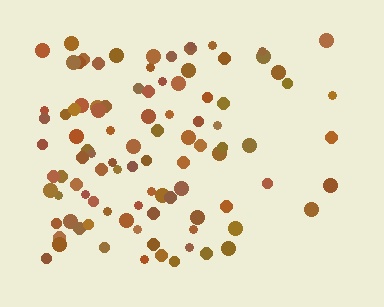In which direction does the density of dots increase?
From right to left, with the left side densest.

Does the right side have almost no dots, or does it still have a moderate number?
Still a moderate number, just noticeably fewer than the left.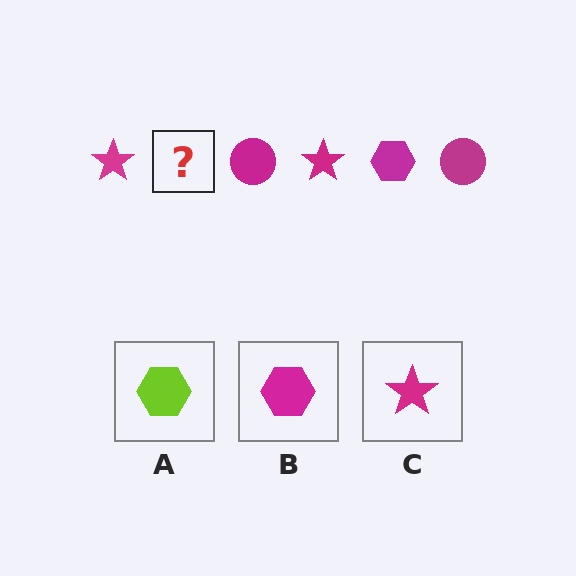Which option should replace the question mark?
Option B.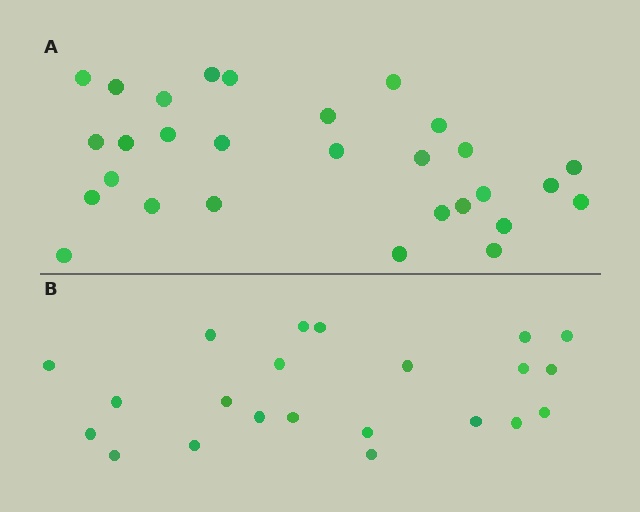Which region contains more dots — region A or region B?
Region A (the top region) has more dots.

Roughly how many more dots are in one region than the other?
Region A has roughly 8 or so more dots than region B.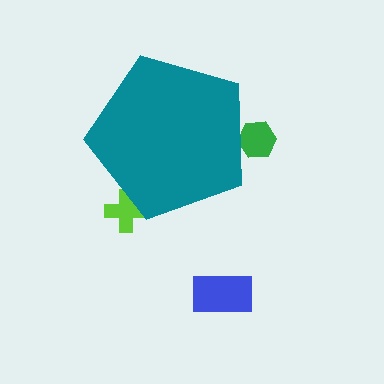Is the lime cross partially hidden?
Yes, the lime cross is partially hidden behind the teal pentagon.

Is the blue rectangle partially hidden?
No, the blue rectangle is fully visible.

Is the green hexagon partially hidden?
Yes, the green hexagon is partially hidden behind the teal pentagon.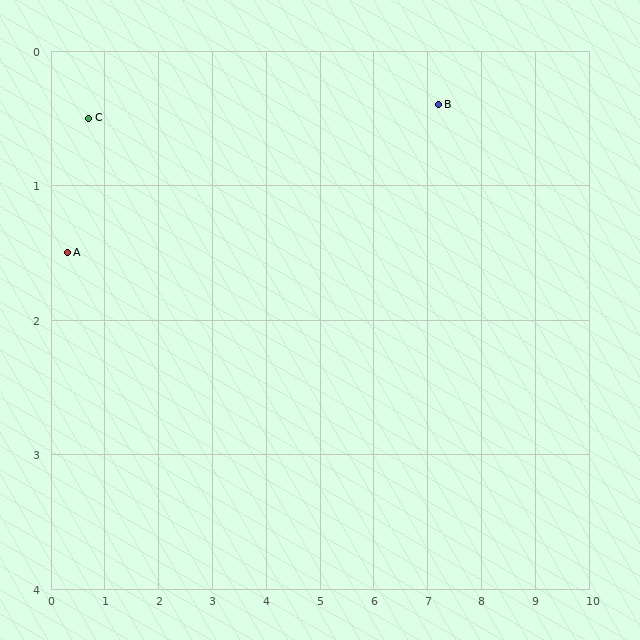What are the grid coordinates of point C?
Point C is at approximately (0.7, 0.5).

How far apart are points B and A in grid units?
Points B and A are about 7.0 grid units apart.